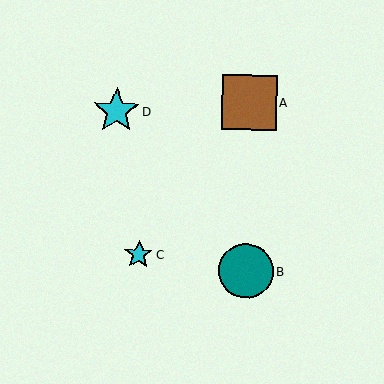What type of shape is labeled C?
Shape C is a cyan star.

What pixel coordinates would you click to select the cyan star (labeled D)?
Click at (116, 111) to select the cyan star D.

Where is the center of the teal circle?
The center of the teal circle is at (246, 271).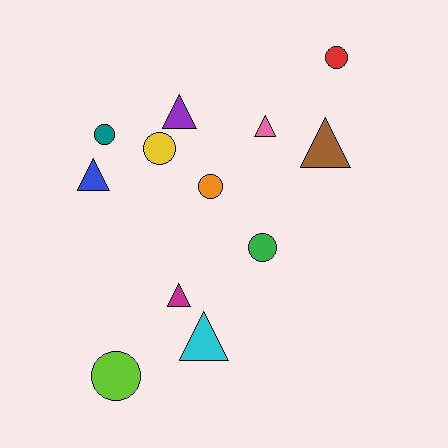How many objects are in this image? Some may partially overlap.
There are 12 objects.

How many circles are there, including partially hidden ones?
There are 6 circles.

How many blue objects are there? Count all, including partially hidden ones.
There is 1 blue object.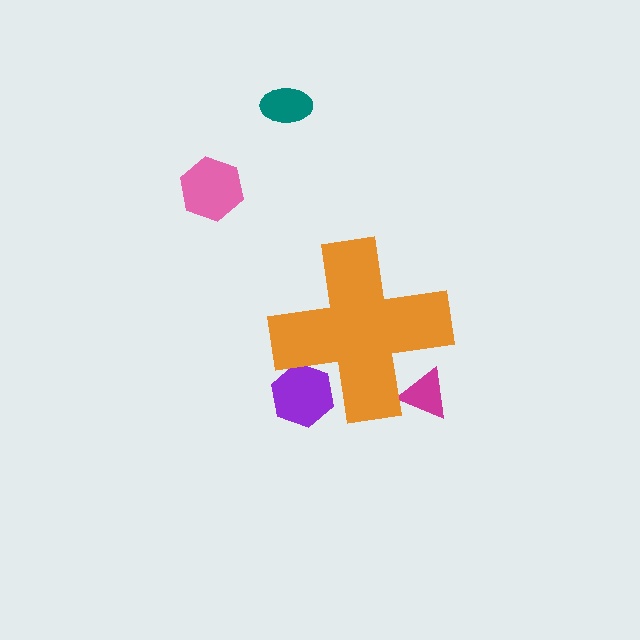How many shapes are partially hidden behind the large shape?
2 shapes are partially hidden.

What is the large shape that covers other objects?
An orange cross.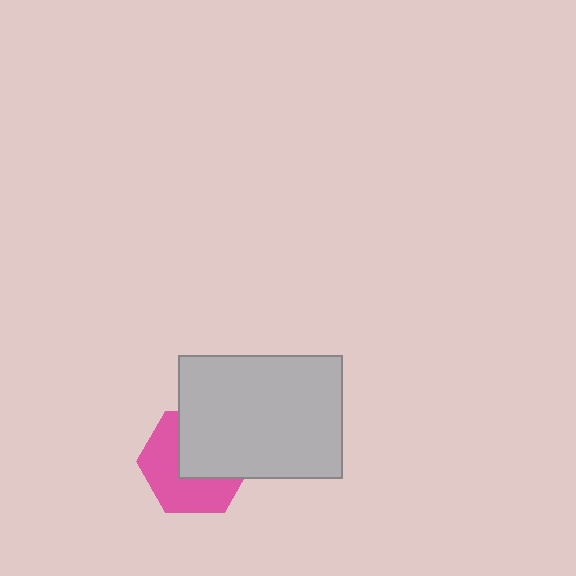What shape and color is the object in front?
The object in front is a light gray rectangle.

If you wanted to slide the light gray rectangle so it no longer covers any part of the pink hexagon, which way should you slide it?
Slide it toward the upper-right — that is the most direct way to separate the two shapes.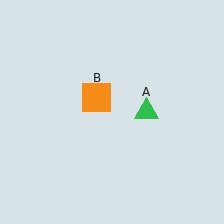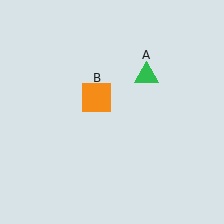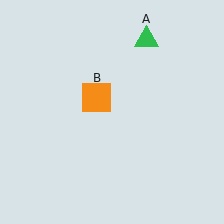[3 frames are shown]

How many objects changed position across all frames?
1 object changed position: green triangle (object A).